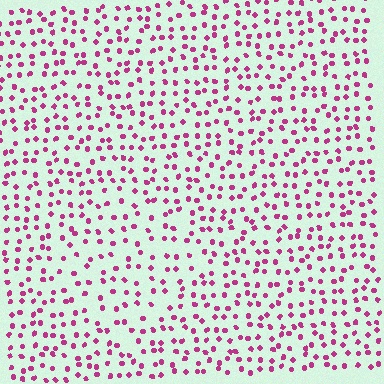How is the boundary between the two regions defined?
The boundary is defined by a change in element density (approximately 1.4x ratio). All elements are the same color, size, and shape.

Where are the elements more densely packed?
The elements are more densely packed outside the diamond boundary.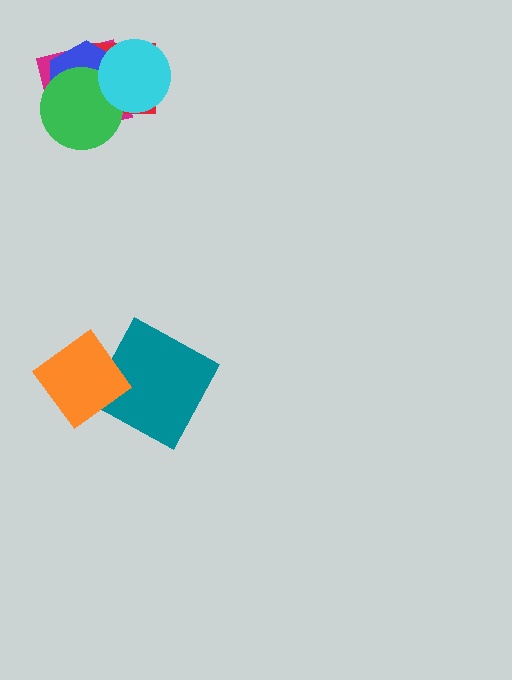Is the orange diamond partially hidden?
No, no other shape covers it.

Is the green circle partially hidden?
Yes, it is partially covered by another shape.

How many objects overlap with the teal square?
1 object overlaps with the teal square.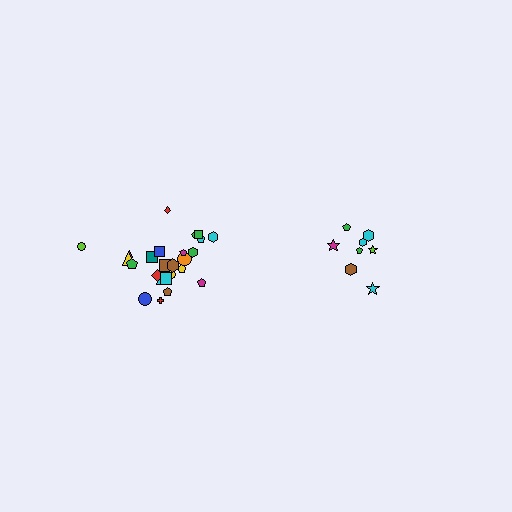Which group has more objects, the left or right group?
The left group.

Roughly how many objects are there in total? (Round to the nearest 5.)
Roughly 35 objects in total.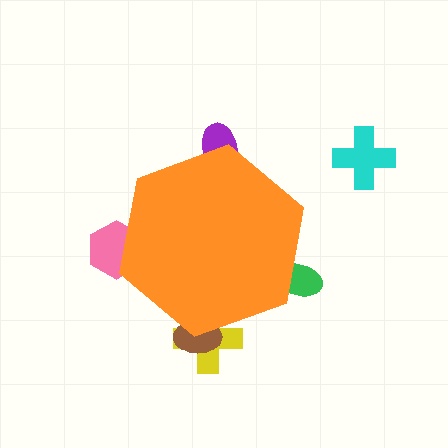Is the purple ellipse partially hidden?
Yes, the purple ellipse is partially hidden behind the orange hexagon.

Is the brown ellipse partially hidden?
Yes, the brown ellipse is partially hidden behind the orange hexagon.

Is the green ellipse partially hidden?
Yes, the green ellipse is partially hidden behind the orange hexagon.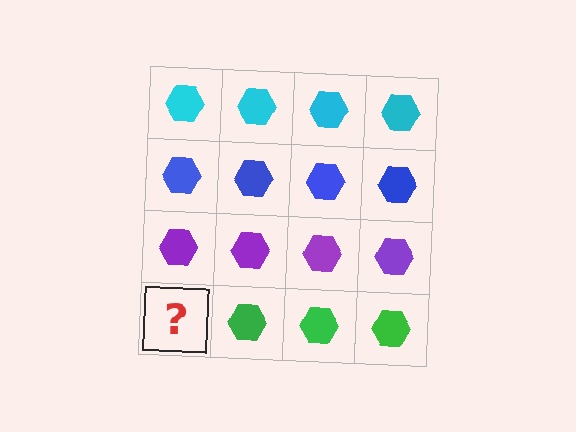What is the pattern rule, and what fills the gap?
The rule is that each row has a consistent color. The gap should be filled with a green hexagon.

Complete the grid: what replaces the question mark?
The question mark should be replaced with a green hexagon.